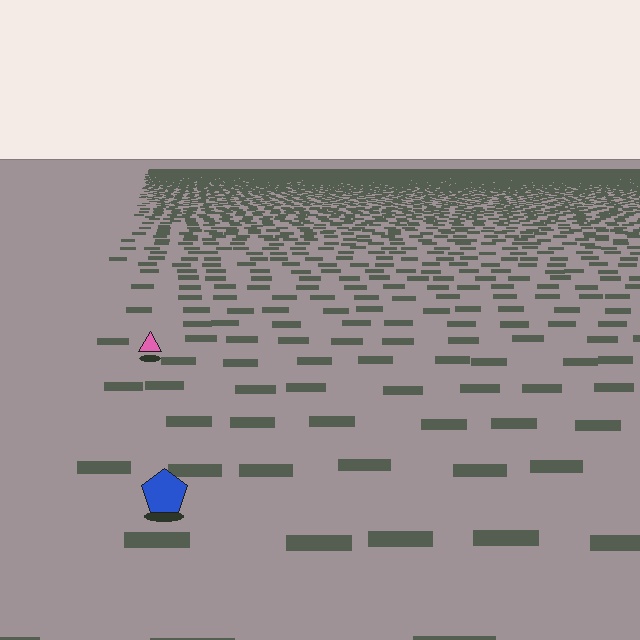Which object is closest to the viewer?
The blue pentagon is closest. The texture marks near it are larger and more spread out.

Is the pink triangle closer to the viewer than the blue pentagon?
No. The blue pentagon is closer — you can tell from the texture gradient: the ground texture is coarser near it.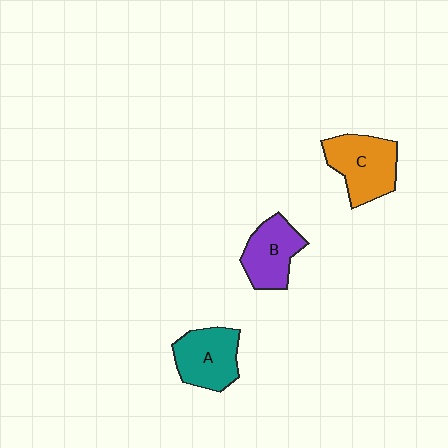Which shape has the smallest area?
Shape B (purple).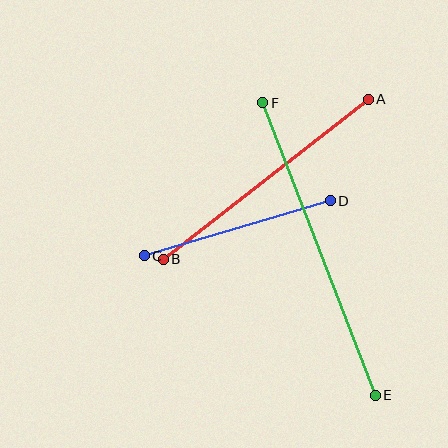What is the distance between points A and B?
The distance is approximately 260 pixels.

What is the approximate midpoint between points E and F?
The midpoint is at approximately (319, 249) pixels.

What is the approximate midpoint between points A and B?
The midpoint is at approximately (266, 179) pixels.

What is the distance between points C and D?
The distance is approximately 194 pixels.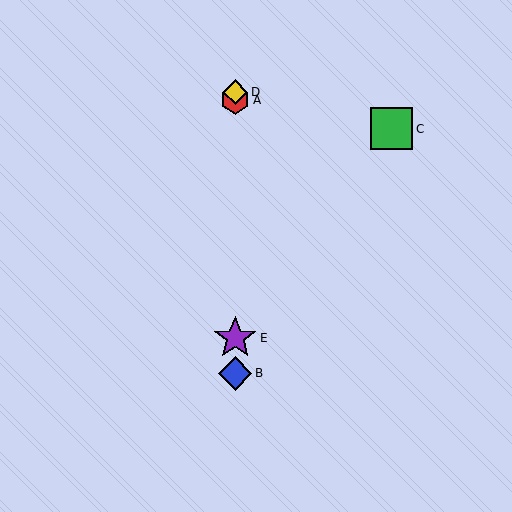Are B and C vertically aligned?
No, B is at x≈235 and C is at x≈391.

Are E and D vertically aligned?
Yes, both are at x≈235.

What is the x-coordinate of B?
Object B is at x≈235.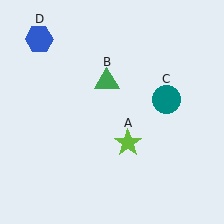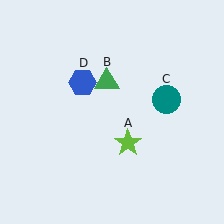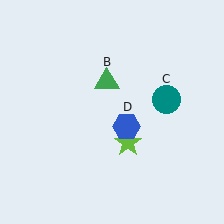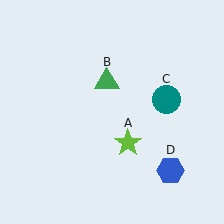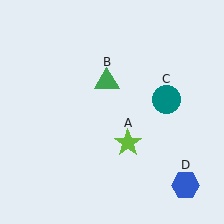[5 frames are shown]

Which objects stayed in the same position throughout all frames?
Lime star (object A) and green triangle (object B) and teal circle (object C) remained stationary.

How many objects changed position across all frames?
1 object changed position: blue hexagon (object D).